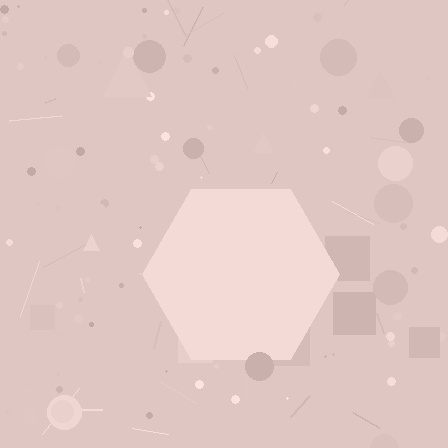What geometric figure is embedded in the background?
A hexagon is embedded in the background.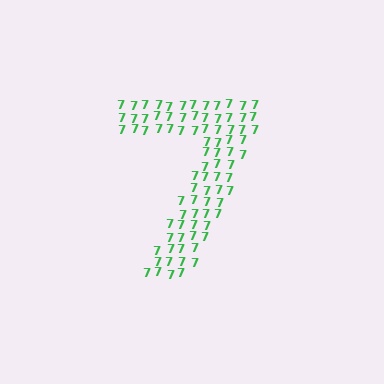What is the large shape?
The large shape is the digit 7.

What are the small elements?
The small elements are digit 7's.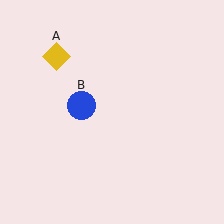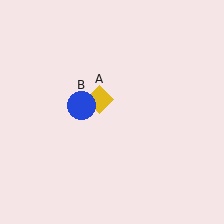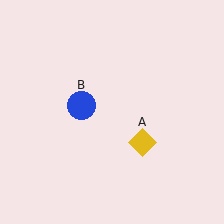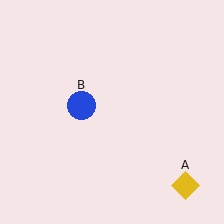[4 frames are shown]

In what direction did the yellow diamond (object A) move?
The yellow diamond (object A) moved down and to the right.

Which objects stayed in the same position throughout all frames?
Blue circle (object B) remained stationary.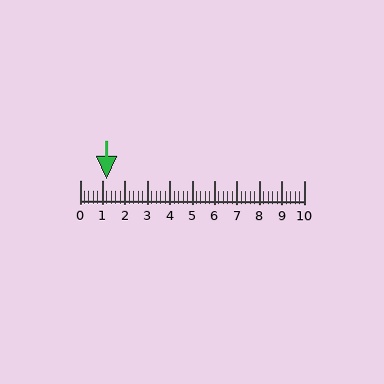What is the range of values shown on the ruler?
The ruler shows values from 0 to 10.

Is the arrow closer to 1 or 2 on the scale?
The arrow is closer to 1.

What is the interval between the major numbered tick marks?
The major tick marks are spaced 1 units apart.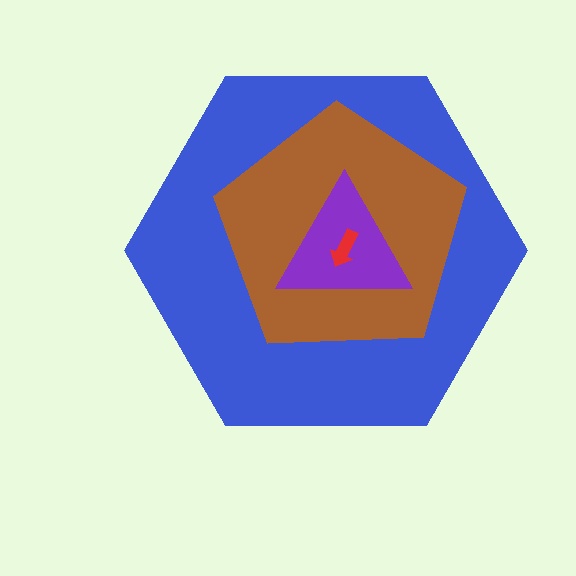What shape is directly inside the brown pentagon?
The purple triangle.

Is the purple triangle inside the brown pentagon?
Yes.